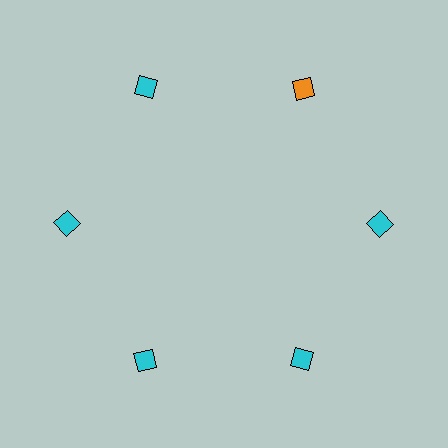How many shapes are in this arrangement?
There are 6 shapes arranged in a ring pattern.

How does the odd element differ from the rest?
It has a different color: orange instead of cyan.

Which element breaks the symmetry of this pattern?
The orange diamond at roughly the 1 o'clock position breaks the symmetry. All other shapes are cyan diamonds.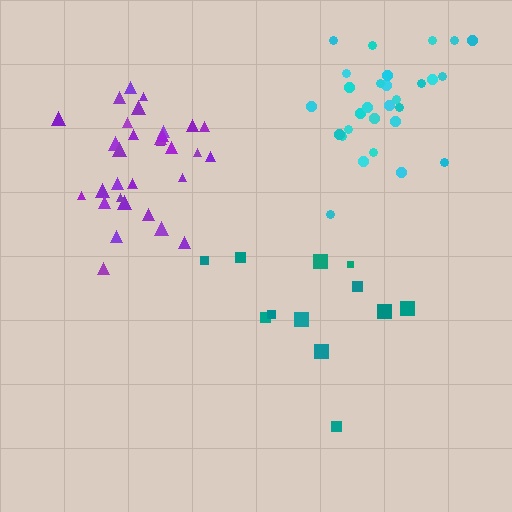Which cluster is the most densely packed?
Purple.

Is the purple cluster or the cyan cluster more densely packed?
Purple.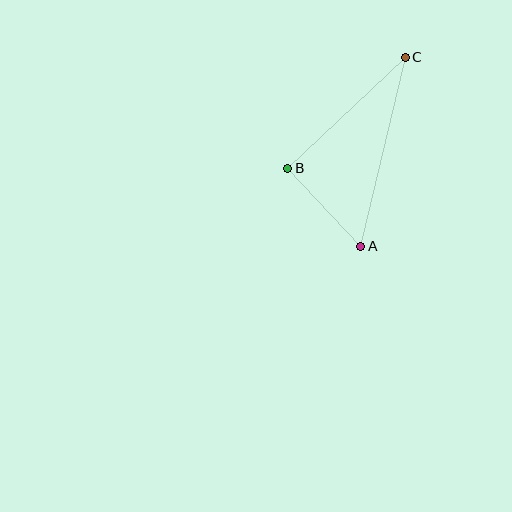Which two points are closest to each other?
Points A and B are closest to each other.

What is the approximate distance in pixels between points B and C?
The distance between B and C is approximately 162 pixels.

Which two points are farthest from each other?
Points A and C are farthest from each other.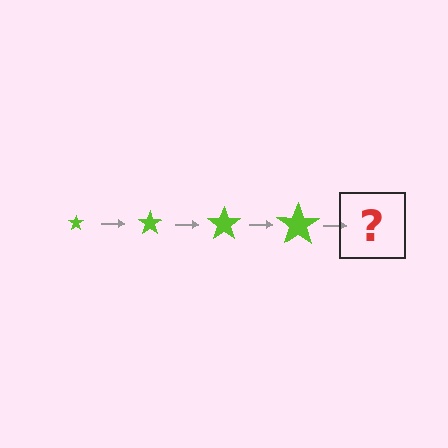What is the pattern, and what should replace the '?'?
The pattern is that the star gets progressively larger each step. The '?' should be a lime star, larger than the previous one.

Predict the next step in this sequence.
The next step is a lime star, larger than the previous one.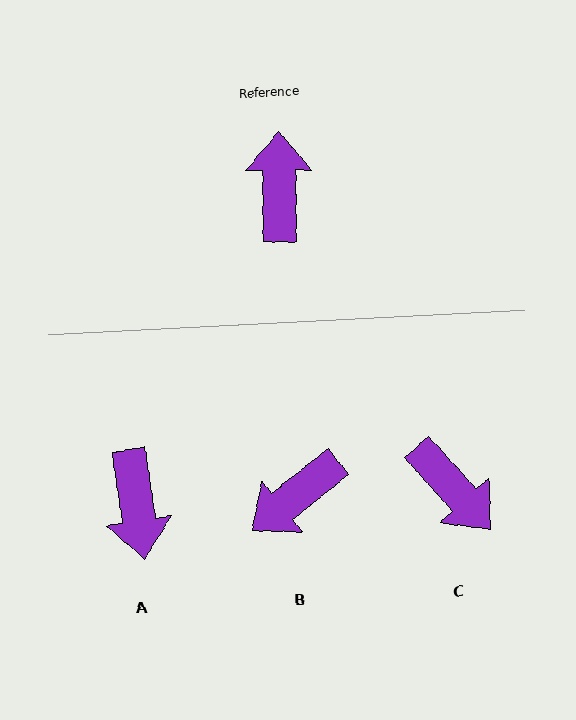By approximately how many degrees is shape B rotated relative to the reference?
Approximately 128 degrees counter-clockwise.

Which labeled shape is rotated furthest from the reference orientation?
A, about 172 degrees away.